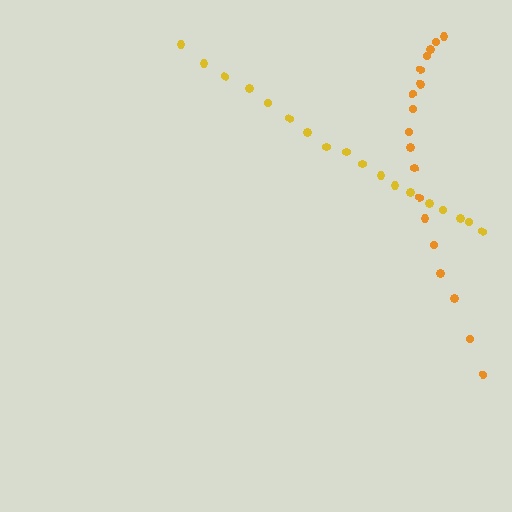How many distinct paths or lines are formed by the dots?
There are 2 distinct paths.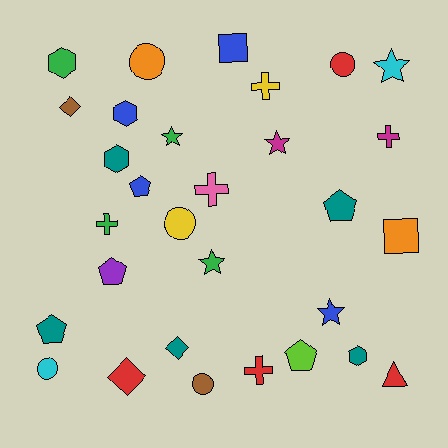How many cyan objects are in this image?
There are 2 cyan objects.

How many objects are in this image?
There are 30 objects.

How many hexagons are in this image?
There are 4 hexagons.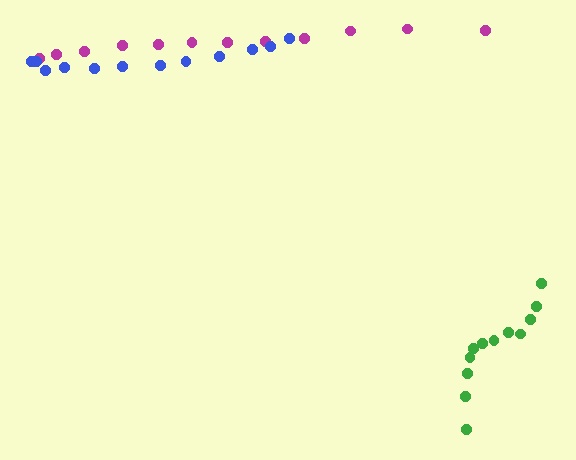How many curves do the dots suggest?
There are 3 distinct paths.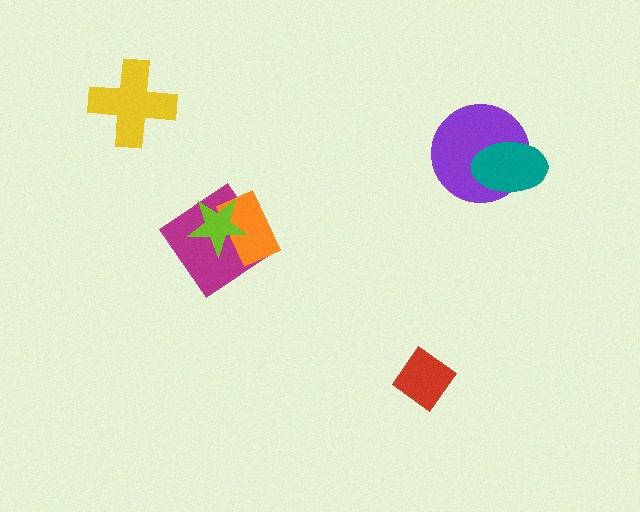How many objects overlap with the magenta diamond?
2 objects overlap with the magenta diamond.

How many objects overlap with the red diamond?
0 objects overlap with the red diamond.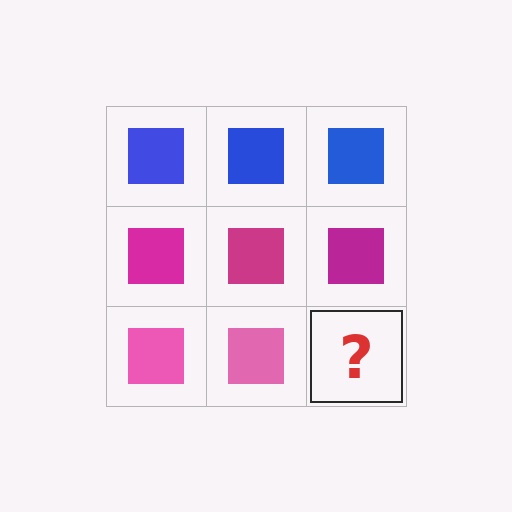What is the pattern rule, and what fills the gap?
The rule is that each row has a consistent color. The gap should be filled with a pink square.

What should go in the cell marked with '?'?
The missing cell should contain a pink square.